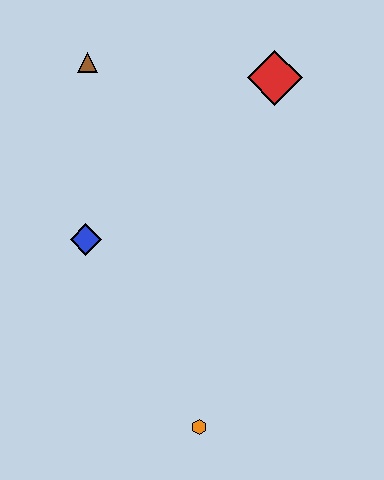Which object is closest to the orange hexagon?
The blue diamond is closest to the orange hexagon.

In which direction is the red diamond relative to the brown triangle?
The red diamond is to the right of the brown triangle.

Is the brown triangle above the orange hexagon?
Yes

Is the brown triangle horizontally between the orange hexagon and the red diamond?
No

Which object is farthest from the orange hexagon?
The brown triangle is farthest from the orange hexagon.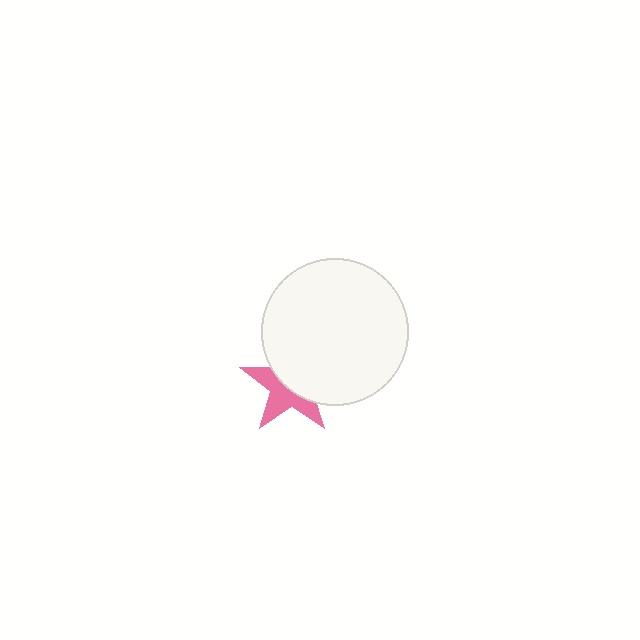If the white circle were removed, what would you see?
You would see the complete pink star.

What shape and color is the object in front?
The object in front is a white circle.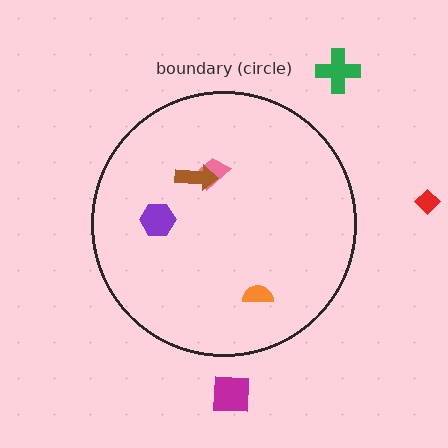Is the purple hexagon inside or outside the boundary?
Inside.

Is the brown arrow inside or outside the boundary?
Inside.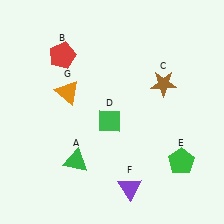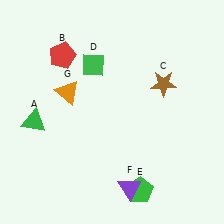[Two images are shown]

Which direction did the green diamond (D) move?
The green diamond (D) moved up.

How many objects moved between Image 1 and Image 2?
3 objects moved between the two images.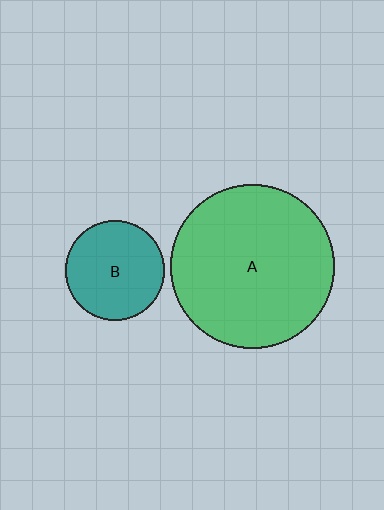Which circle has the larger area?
Circle A (green).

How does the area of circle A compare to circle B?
Approximately 2.7 times.